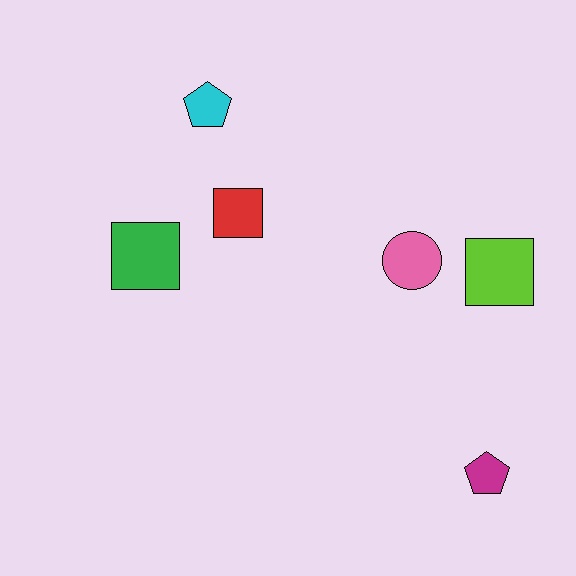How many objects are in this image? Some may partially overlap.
There are 6 objects.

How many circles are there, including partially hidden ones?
There is 1 circle.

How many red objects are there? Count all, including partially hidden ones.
There is 1 red object.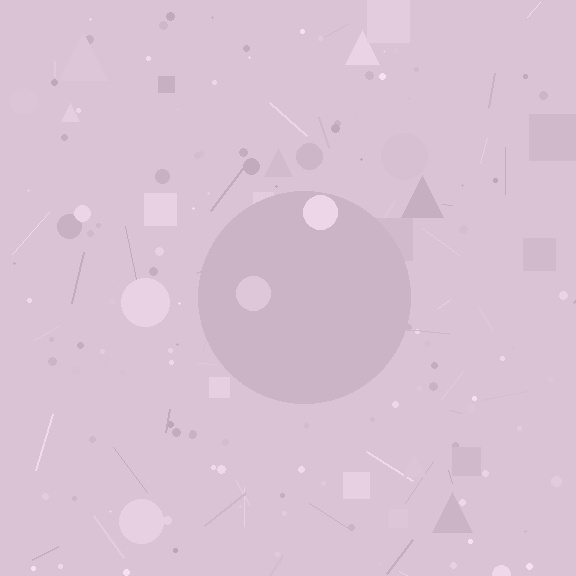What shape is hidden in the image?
A circle is hidden in the image.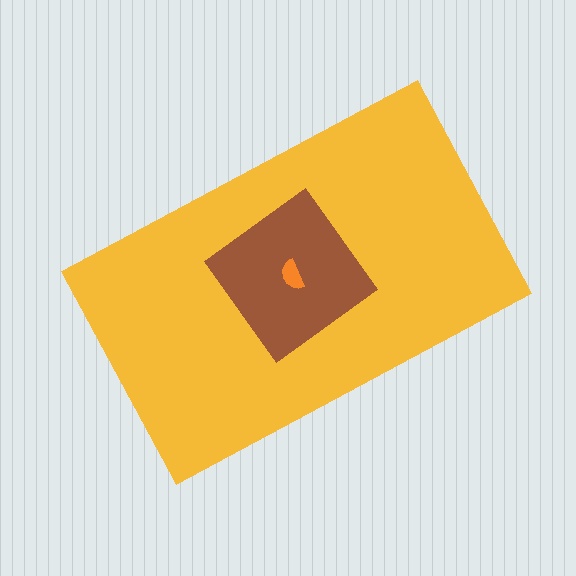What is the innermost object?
The orange semicircle.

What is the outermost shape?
The yellow rectangle.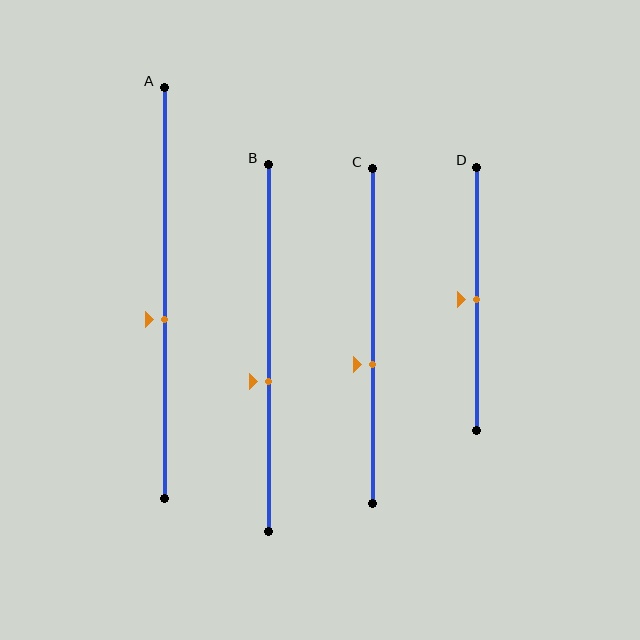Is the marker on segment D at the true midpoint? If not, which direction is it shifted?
Yes, the marker on segment D is at the true midpoint.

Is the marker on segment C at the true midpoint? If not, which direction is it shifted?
No, the marker on segment C is shifted downward by about 9% of the segment length.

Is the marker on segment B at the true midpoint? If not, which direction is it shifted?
No, the marker on segment B is shifted downward by about 9% of the segment length.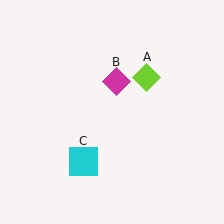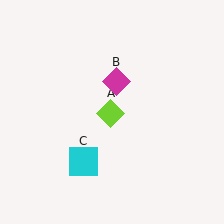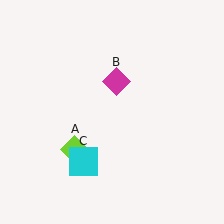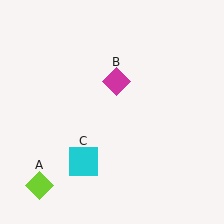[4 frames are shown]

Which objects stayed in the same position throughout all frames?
Magenta diamond (object B) and cyan square (object C) remained stationary.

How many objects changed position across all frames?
1 object changed position: lime diamond (object A).